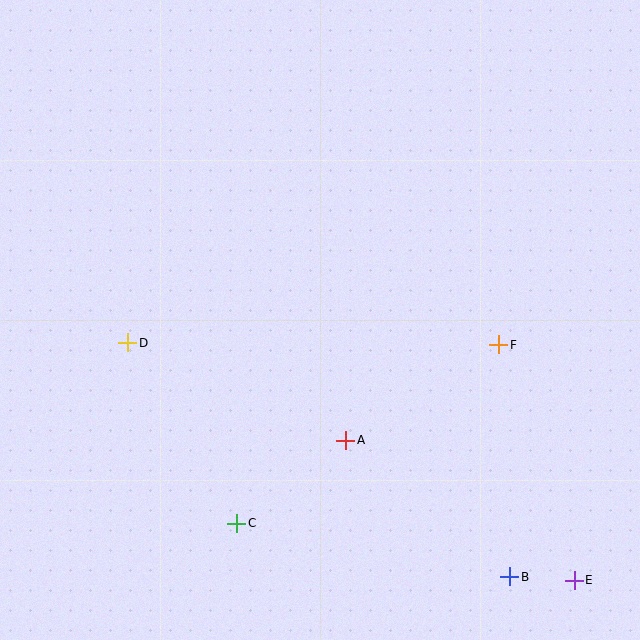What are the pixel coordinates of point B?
Point B is at (510, 577).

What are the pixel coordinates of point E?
Point E is at (574, 580).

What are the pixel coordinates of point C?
Point C is at (237, 523).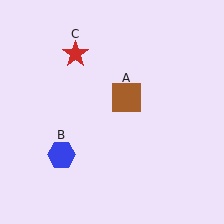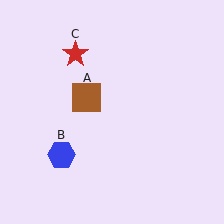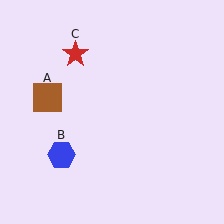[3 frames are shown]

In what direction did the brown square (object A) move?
The brown square (object A) moved left.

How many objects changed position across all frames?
1 object changed position: brown square (object A).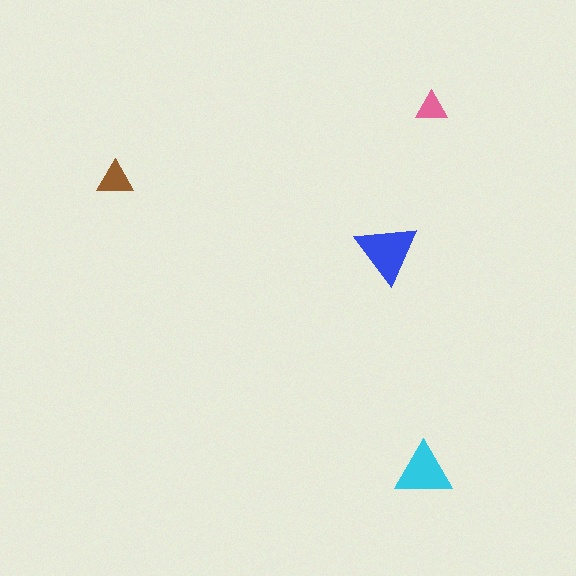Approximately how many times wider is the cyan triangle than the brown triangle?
About 1.5 times wider.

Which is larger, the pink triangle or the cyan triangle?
The cyan one.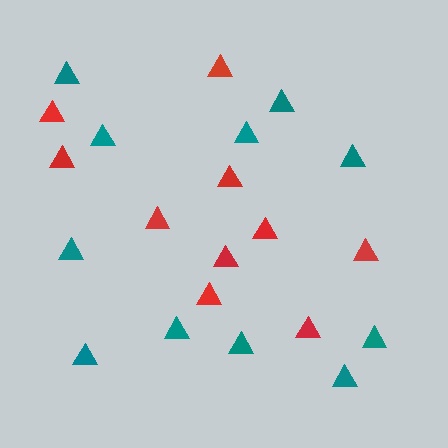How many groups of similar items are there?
There are 2 groups: one group of red triangles (10) and one group of teal triangles (11).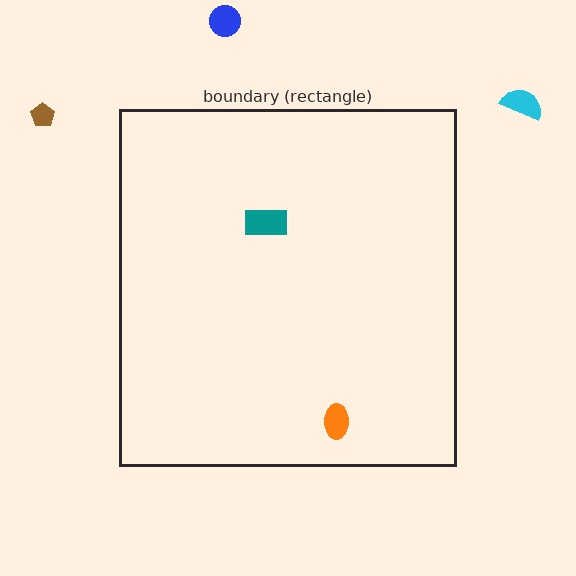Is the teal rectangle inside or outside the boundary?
Inside.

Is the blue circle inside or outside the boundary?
Outside.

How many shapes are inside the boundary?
2 inside, 3 outside.